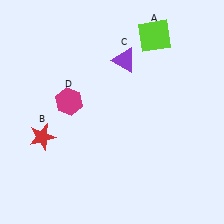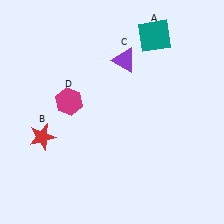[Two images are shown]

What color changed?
The square (A) changed from lime in Image 1 to teal in Image 2.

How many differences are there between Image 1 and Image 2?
There is 1 difference between the two images.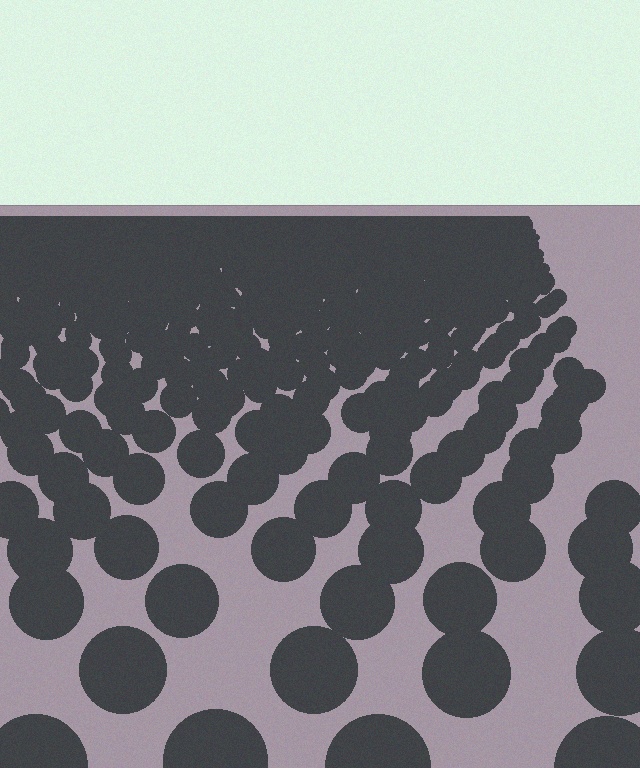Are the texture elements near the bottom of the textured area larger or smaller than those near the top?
Larger. Near the bottom, elements are closer to the viewer and appear at a bigger on-screen size.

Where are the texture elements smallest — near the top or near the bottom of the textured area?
Near the top.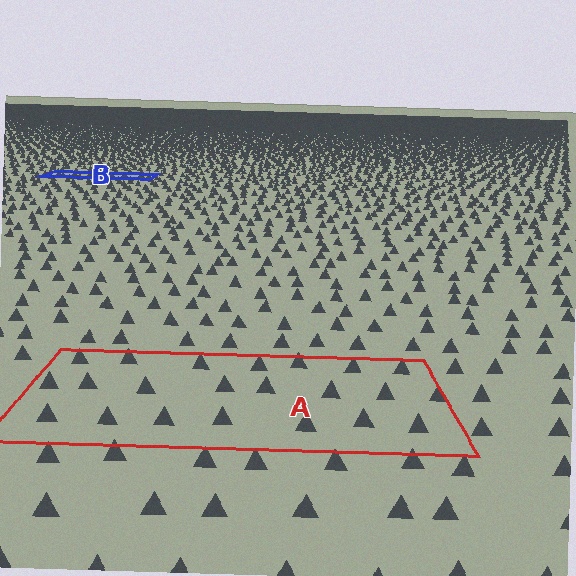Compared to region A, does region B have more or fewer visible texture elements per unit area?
Region B has more texture elements per unit area — they are packed more densely because it is farther away.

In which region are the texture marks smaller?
The texture marks are smaller in region B, because it is farther away.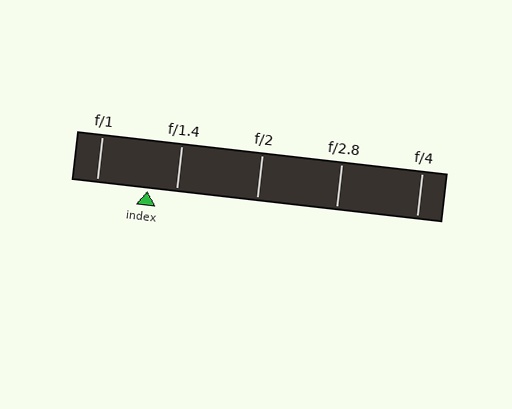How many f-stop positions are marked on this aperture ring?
There are 5 f-stop positions marked.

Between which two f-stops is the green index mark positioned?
The index mark is between f/1 and f/1.4.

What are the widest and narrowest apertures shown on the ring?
The widest aperture shown is f/1 and the narrowest is f/4.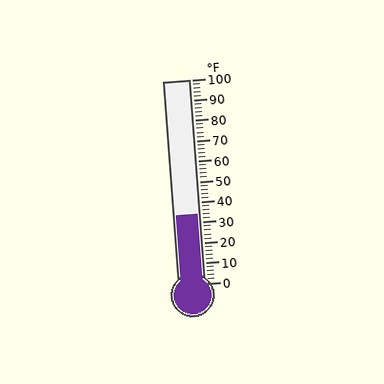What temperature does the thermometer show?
The thermometer shows approximately 34°F.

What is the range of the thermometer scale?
The thermometer scale ranges from 0°F to 100°F.